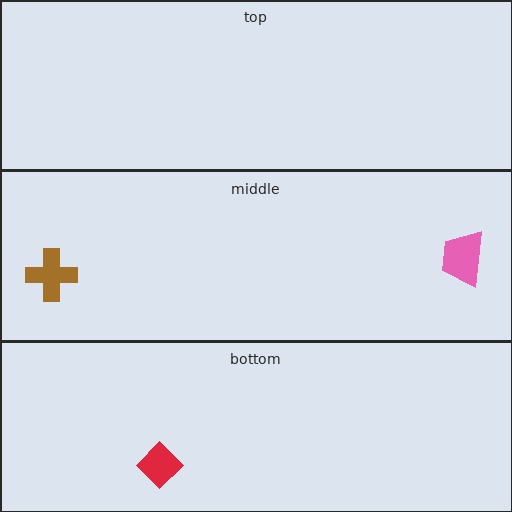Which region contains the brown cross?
The middle region.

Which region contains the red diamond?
The bottom region.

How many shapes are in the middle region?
2.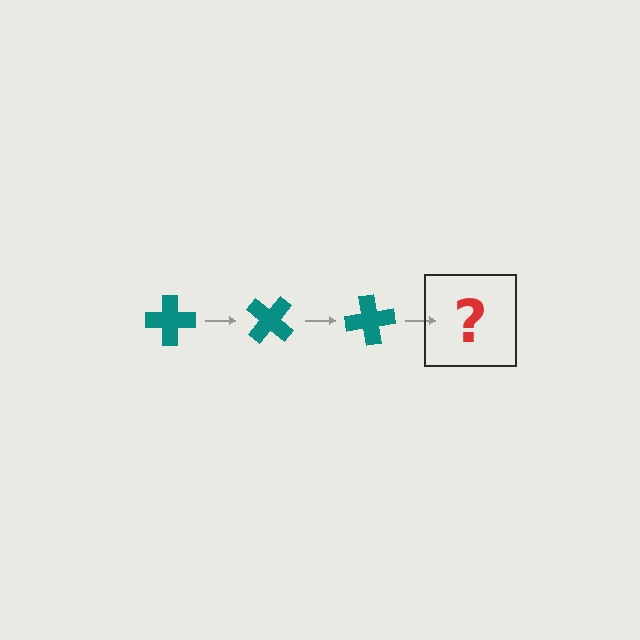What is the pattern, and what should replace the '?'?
The pattern is that the cross rotates 40 degrees each step. The '?' should be a teal cross rotated 120 degrees.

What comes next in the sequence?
The next element should be a teal cross rotated 120 degrees.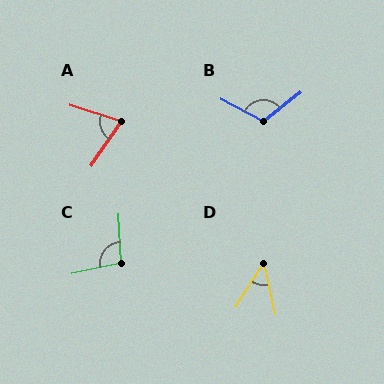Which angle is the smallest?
D, at approximately 44 degrees.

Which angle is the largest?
B, at approximately 114 degrees.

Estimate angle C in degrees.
Approximately 99 degrees.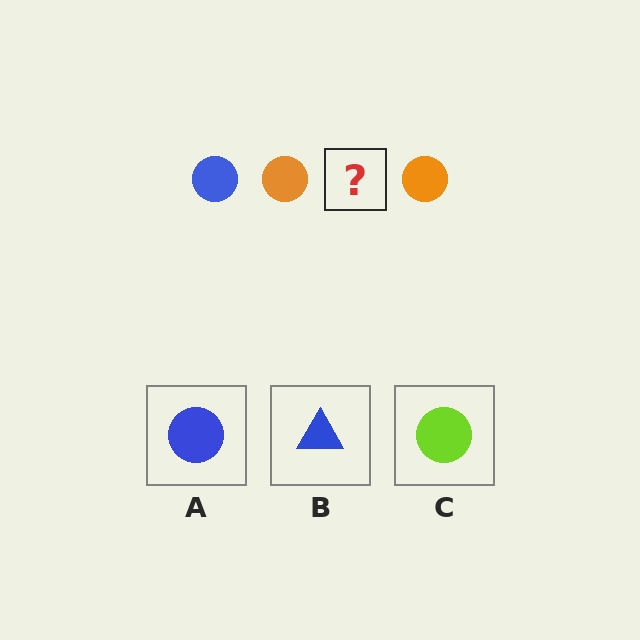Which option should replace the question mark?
Option A.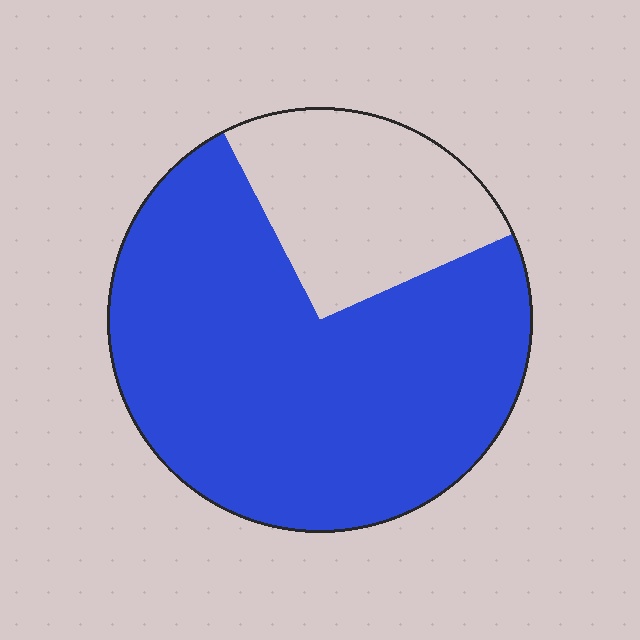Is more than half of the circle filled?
Yes.